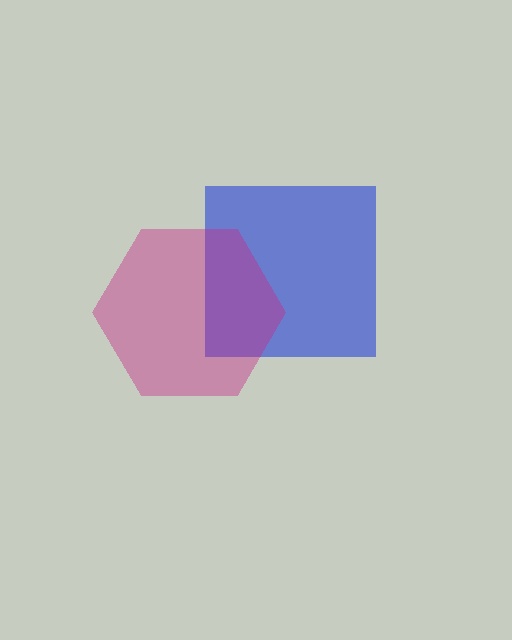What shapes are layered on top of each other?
The layered shapes are: a blue square, a magenta hexagon.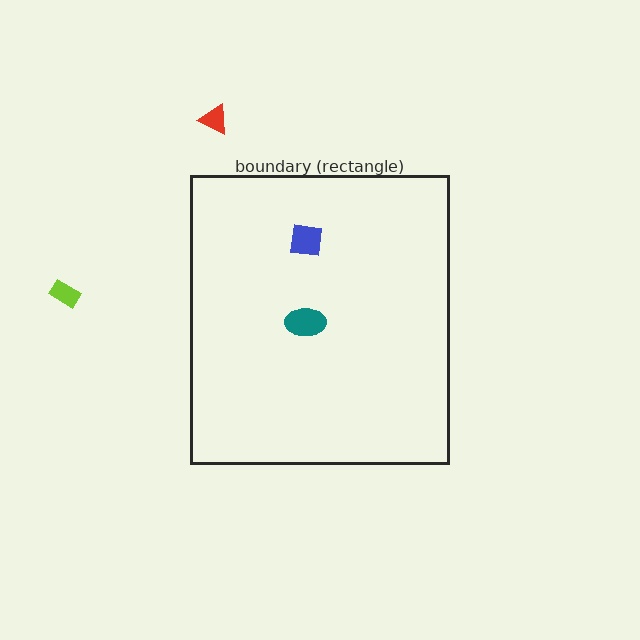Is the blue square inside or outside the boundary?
Inside.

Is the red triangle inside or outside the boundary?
Outside.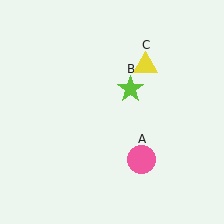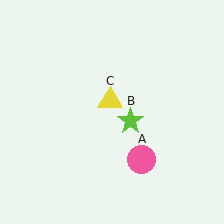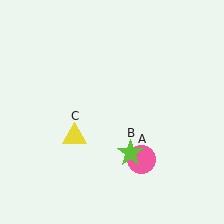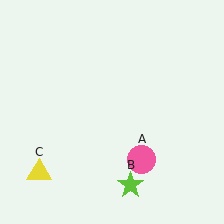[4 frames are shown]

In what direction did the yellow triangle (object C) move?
The yellow triangle (object C) moved down and to the left.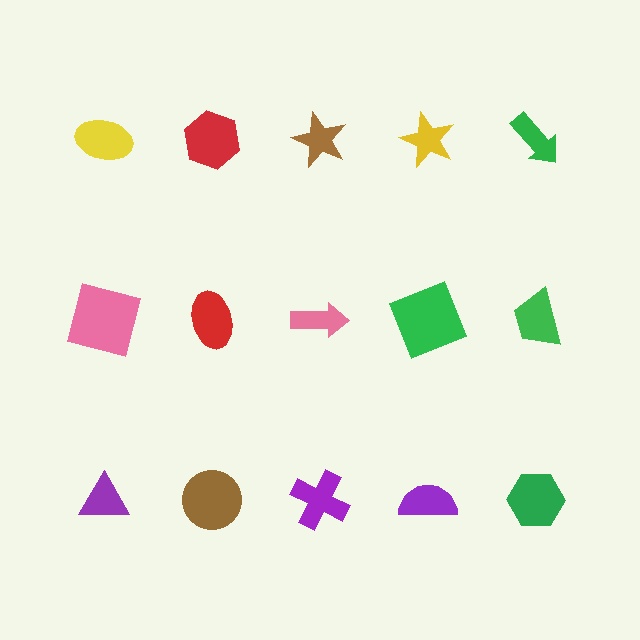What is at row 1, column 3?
A brown star.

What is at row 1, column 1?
A yellow ellipse.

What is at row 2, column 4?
A green square.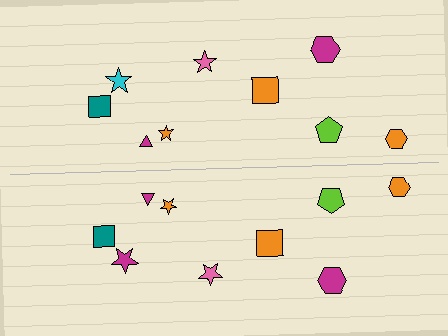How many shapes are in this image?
There are 18 shapes in this image.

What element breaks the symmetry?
The magenta star on the bottom side breaks the symmetry — its mirror counterpart is cyan.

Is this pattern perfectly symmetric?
No, the pattern is not perfectly symmetric. The magenta star on the bottom side breaks the symmetry — its mirror counterpart is cyan.